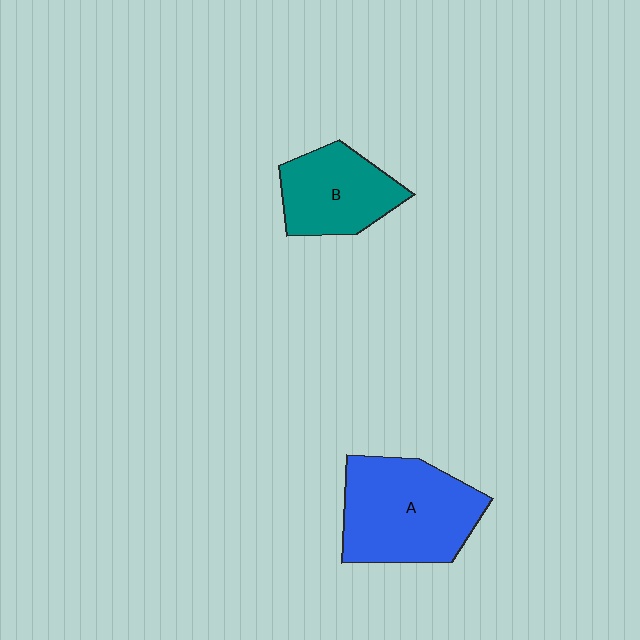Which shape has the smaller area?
Shape B (teal).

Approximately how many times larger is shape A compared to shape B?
Approximately 1.5 times.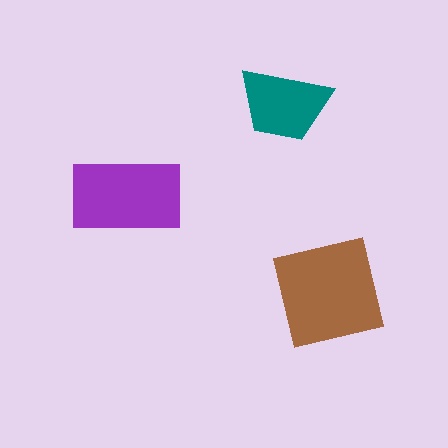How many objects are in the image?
There are 3 objects in the image.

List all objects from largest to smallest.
The brown square, the purple rectangle, the teal trapezoid.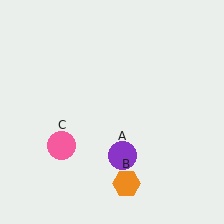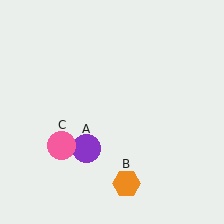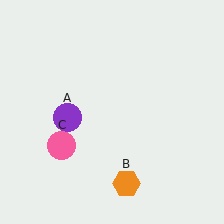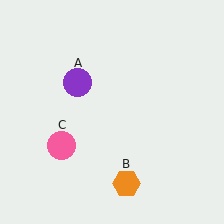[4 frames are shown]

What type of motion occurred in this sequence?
The purple circle (object A) rotated clockwise around the center of the scene.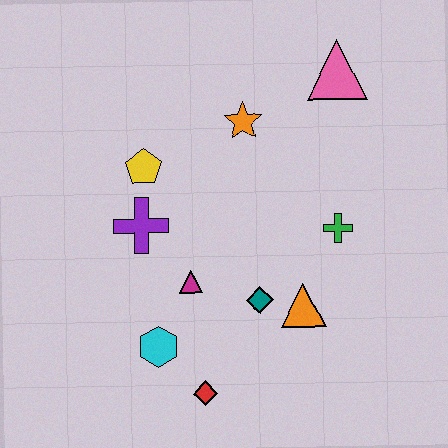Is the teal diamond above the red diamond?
Yes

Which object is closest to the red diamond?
The cyan hexagon is closest to the red diamond.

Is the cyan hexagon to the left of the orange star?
Yes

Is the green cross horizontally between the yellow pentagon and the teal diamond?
No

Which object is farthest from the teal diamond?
The pink triangle is farthest from the teal diamond.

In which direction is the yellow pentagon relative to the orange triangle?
The yellow pentagon is to the left of the orange triangle.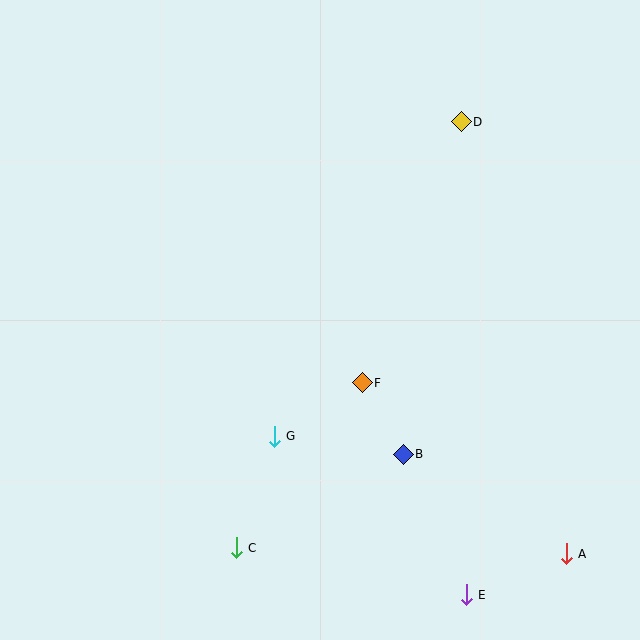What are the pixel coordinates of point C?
Point C is at (236, 548).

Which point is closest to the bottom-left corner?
Point C is closest to the bottom-left corner.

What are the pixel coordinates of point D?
Point D is at (461, 122).